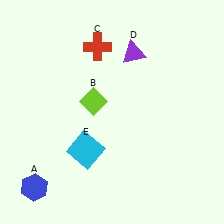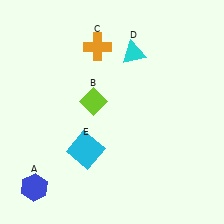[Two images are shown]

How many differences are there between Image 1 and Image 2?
There are 2 differences between the two images.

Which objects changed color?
C changed from red to orange. D changed from purple to cyan.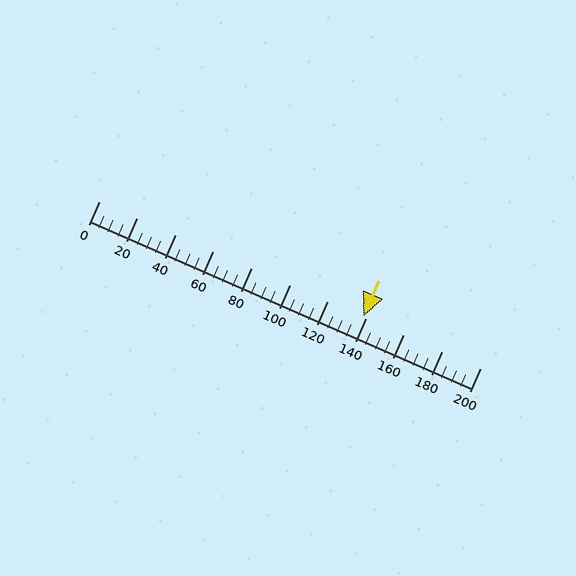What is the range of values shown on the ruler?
The ruler shows values from 0 to 200.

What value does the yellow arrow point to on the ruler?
The yellow arrow points to approximately 139.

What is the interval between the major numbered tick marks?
The major tick marks are spaced 20 units apart.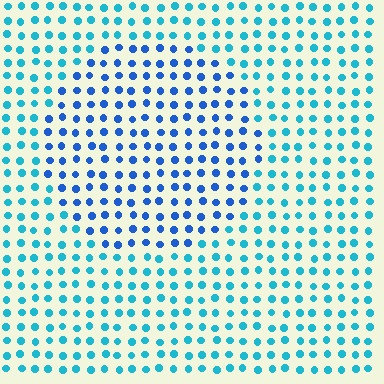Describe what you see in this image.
The image is filled with small cyan elements in a uniform arrangement. A circle-shaped region is visible where the elements are tinted to a slightly different hue, forming a subtle color boundary.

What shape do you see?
I see a circle.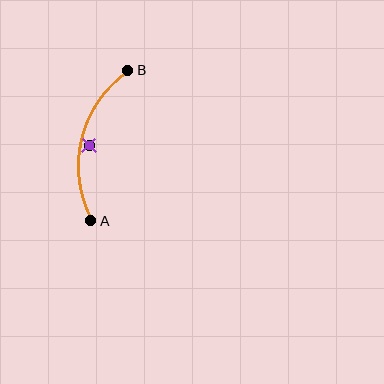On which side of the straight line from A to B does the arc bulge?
The arc bulges to the left of the straight line connecting A and B.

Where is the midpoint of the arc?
The arc midpoint is the point on the curve farthest from the straight line joining A and B. It sits to the left of that line.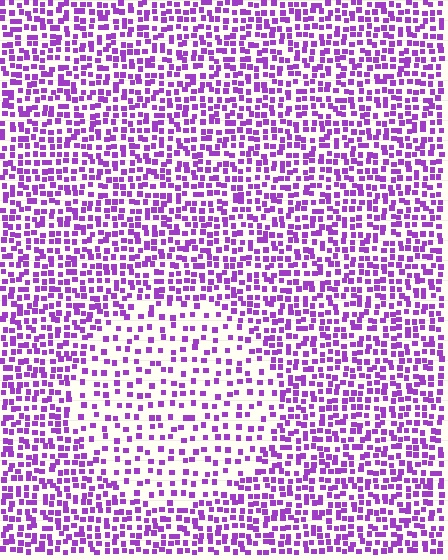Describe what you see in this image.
The image contains small purple elements arranged at two different densities. A circle-shaped region is visible where the elements are less densely packed than the surrounding area.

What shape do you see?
I see a circle.